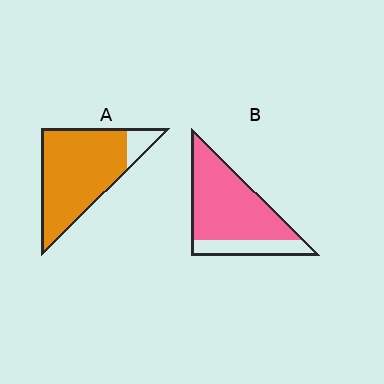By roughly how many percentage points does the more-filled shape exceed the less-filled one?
By roughly 10 percentage points (A over B).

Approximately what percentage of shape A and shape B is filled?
A is approximately 90% and B is approximately 75%.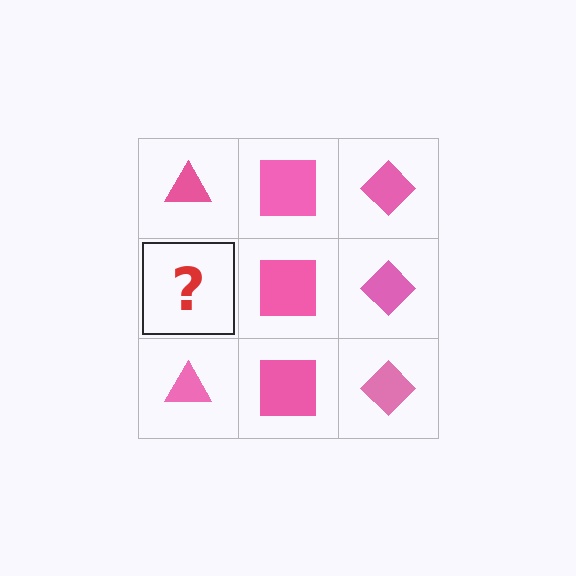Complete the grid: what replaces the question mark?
The question mark should be replaced with a pink triangle.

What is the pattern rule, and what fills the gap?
The rule is that each column has a consistent shape. The gap should be filled with a pink triangle.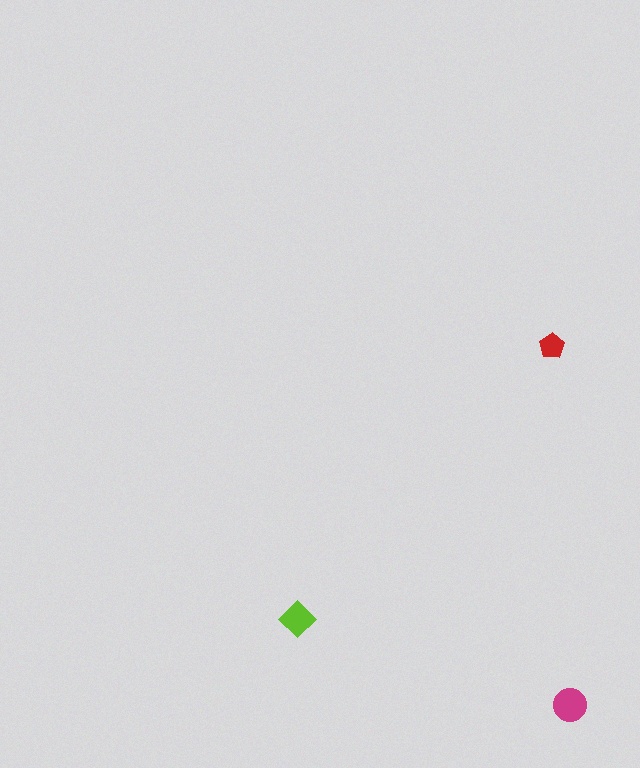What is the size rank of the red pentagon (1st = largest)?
3rd.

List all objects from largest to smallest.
The magenta circle, the lime diamond, the red pentagon.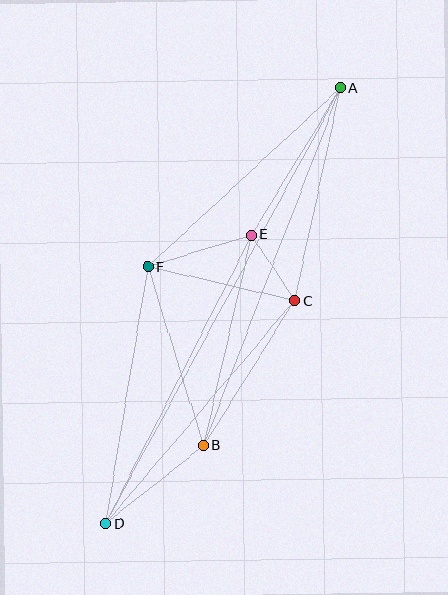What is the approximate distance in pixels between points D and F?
The distance between D and F is approximately 260 pixels.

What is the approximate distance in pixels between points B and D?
The distance between B and D is approximately 125 pixels.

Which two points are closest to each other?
Points C and E are closest to each other.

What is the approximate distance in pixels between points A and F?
The distance between A and F is approximately 263 pixels.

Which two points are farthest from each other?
Points A and D are farthest from each other.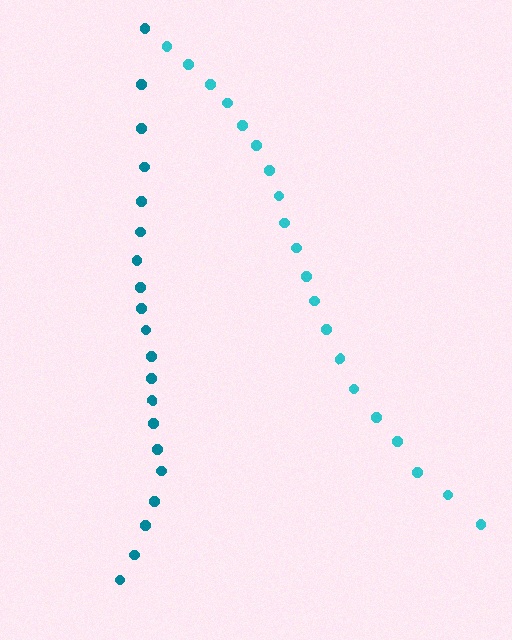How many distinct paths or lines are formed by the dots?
There are 2 distinct paths.